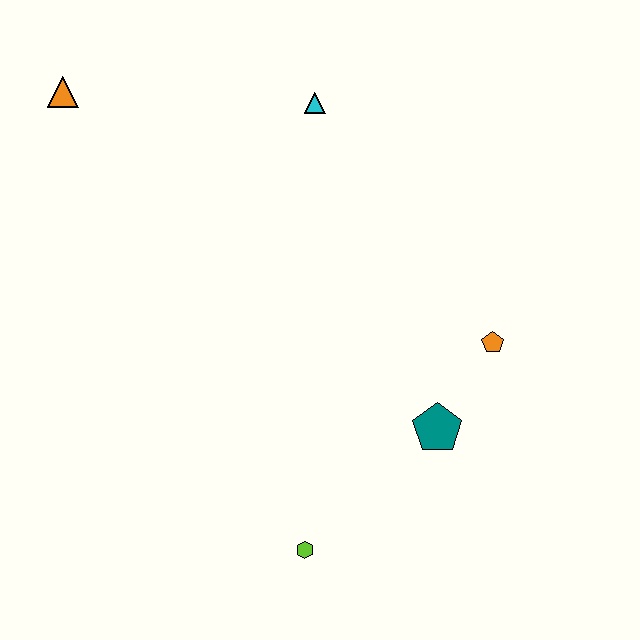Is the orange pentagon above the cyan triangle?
No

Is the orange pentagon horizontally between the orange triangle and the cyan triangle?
No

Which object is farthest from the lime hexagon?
The orange triangle is farthest from the lime hexagon.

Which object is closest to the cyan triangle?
The orange triangle is closest to the cyan triangle.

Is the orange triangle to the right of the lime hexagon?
No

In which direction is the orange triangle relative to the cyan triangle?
The orange triangle is to the left of the cyan triangle.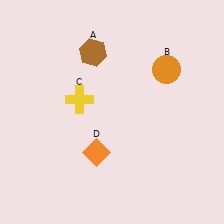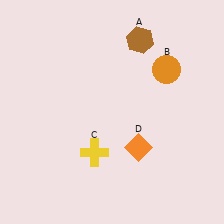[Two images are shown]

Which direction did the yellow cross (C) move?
The yellow cross (C) moved down.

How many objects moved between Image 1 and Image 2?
3 objects moved between the two images.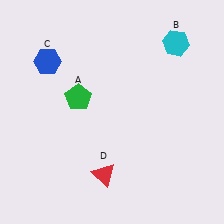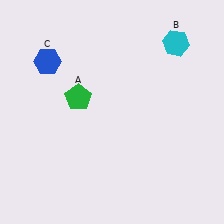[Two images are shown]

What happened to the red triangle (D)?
The red triangle (D) was removed in Image 2. It was in the bottom-left area of Image 1.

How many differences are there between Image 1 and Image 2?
There is 1 difference between the two images.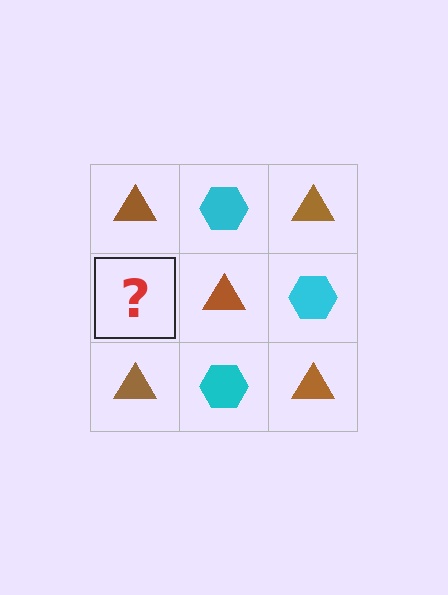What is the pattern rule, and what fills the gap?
The rule is that it alternates brown triangle and cyan hexagon in a checkerboard pattern. The gap should be filled with a cyan hexagon.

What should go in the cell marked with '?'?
The missing cell should contain a cyan hexagon.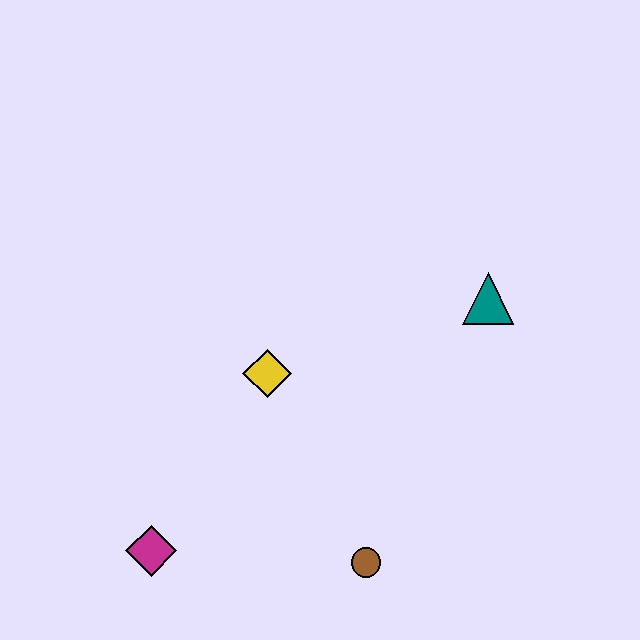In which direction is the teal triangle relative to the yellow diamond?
The teal triangle is to the right of the yellow diamond.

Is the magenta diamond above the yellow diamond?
No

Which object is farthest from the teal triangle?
The magenta diamond is farthest from the teal triangle.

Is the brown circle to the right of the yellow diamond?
Yes